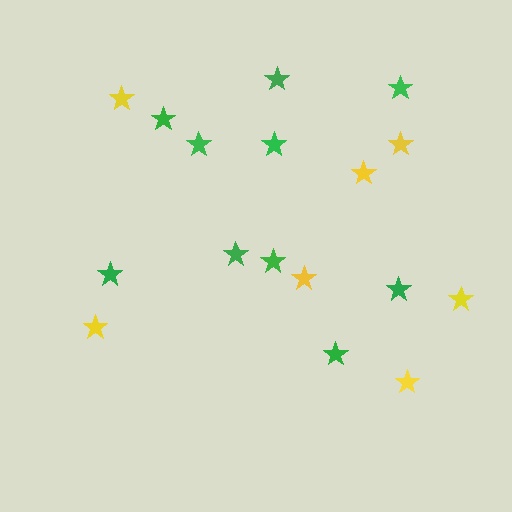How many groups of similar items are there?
There are 2 groups: one group of yellow stars (7) and one group of green stars (10).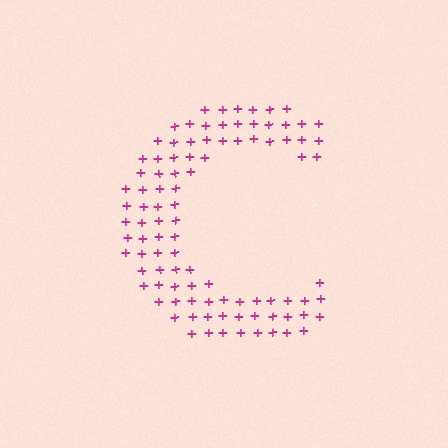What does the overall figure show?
The overall figure shows the letter C.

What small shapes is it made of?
It is made of small plus signs.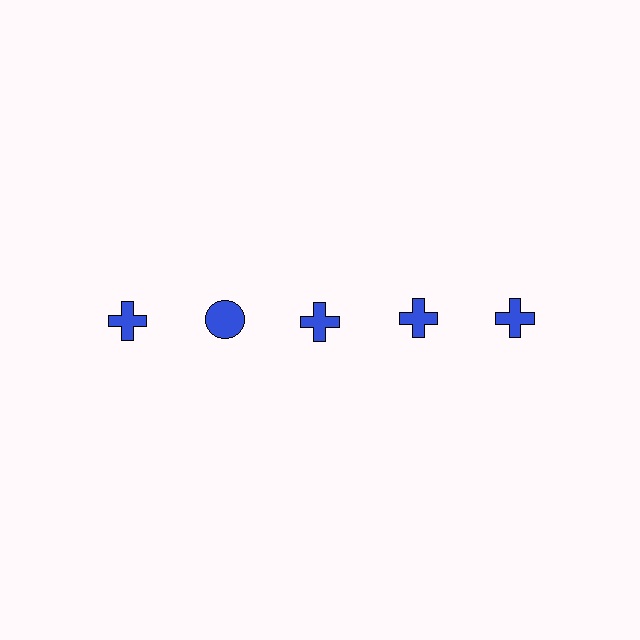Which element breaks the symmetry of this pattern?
The blue circle in the top row, second from left column breaks the symmetry. All other shapes are blue crosses.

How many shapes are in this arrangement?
There are 5 shapes arranged in a grid pattern.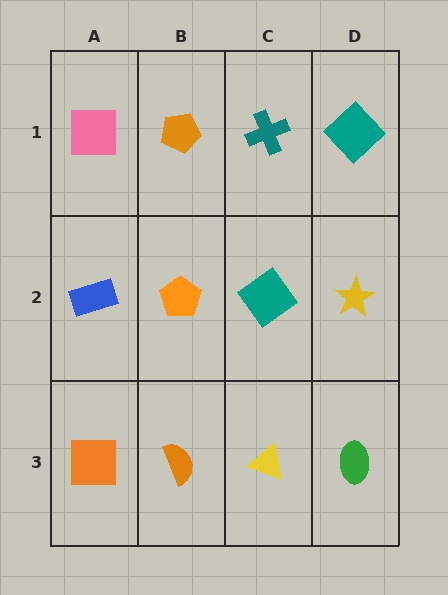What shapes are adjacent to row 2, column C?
A teal cross (row 1, column C), a yellow triangle (row 3, column C), an orange pentagon (row 2, column B), a yellow star (row 2, column D).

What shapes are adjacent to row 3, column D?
A yellow star (row 2, column D), a yellow triangle (row 3, column C).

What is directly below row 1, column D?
A yellow star.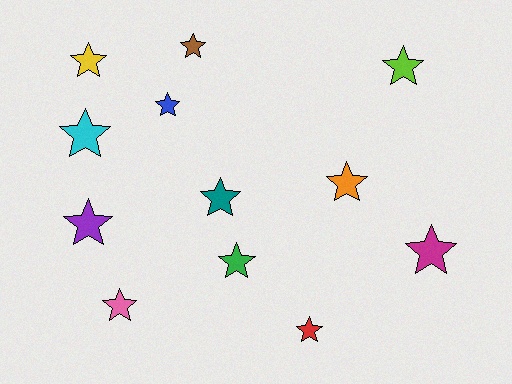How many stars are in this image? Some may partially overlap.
There are 12 stars.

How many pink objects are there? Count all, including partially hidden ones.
There is 1 pink object.